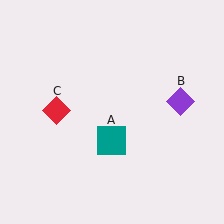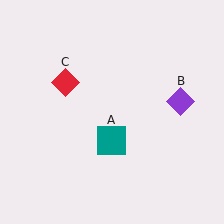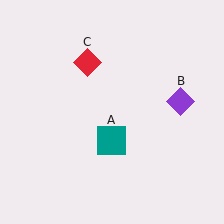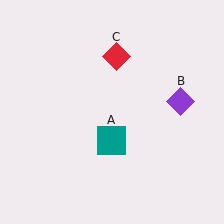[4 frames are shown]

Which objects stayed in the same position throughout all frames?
Teal square (object A) and purple diamond (object B) remained stationary.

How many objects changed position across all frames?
1 object changed position: red diamond (object C).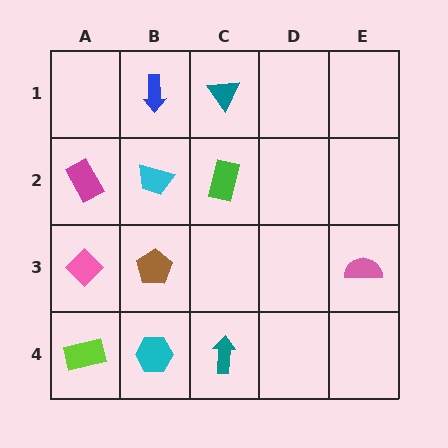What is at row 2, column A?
A magenta rectangle.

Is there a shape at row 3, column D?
No, that cell is empty.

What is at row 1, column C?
A teal triangle.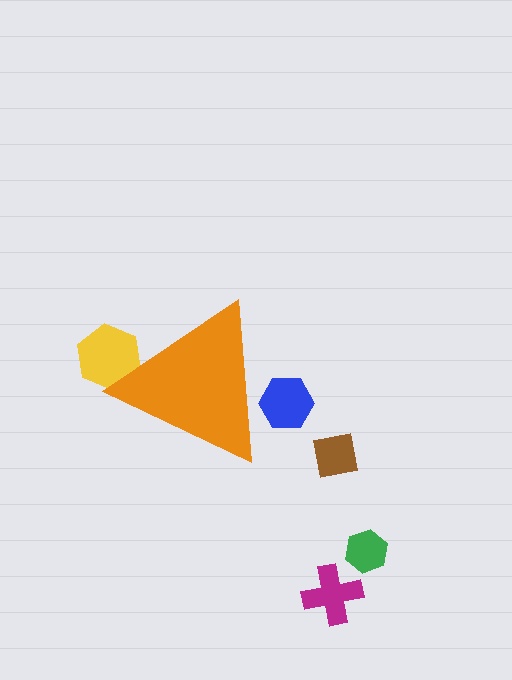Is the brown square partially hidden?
No, the brown square is fully visible.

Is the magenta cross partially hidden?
No, the magenta cross is fully visible.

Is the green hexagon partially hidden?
No, the green hexagon is fully visible.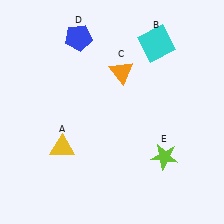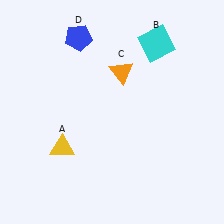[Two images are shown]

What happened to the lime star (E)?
The lime star (E) was removed in Image 2. It was in the bottom-right area of Image 1.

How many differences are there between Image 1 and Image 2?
There is 1 difference between the two images.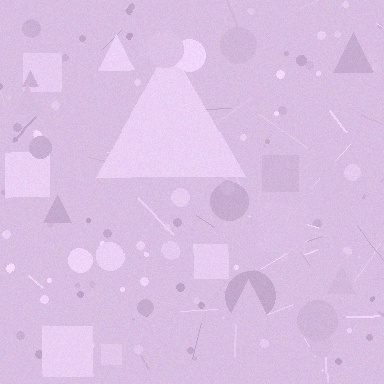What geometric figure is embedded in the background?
A triangle is embedded in the background.